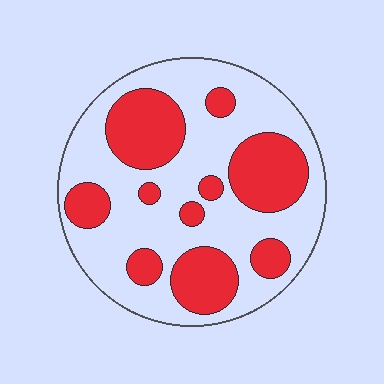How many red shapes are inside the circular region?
10.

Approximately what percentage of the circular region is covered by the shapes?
Approximately 35%.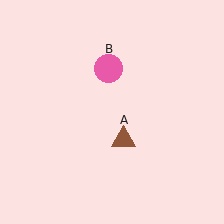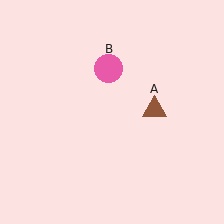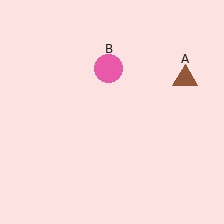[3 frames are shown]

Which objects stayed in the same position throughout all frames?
Pink circle (object B) remained stationary.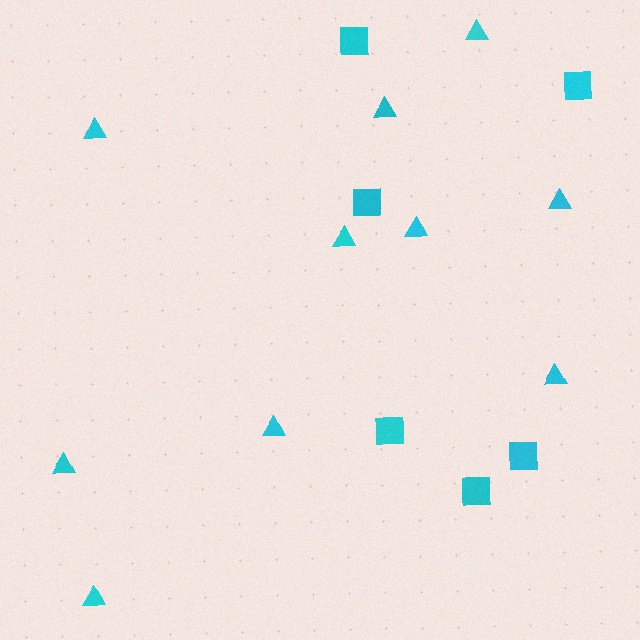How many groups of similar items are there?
There are 2 groups: one group of triangles (10) and one group of squares (6).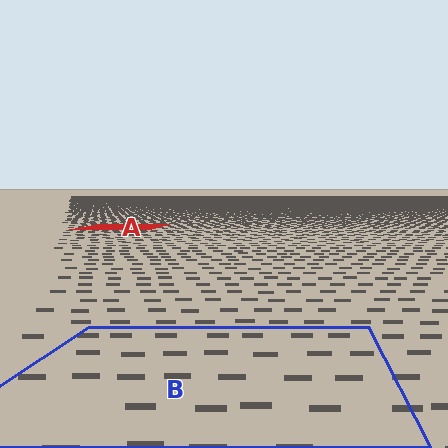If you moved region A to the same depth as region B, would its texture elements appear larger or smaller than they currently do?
They would appear larger. At a closer depth, the same texture elements are projected at a bigger on-screen size.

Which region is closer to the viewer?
Region B is closer. The texture elements there are larger and more spread out.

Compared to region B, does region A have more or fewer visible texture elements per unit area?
Region A has more texture elements per unit area — they are packed more densely because it is farther away.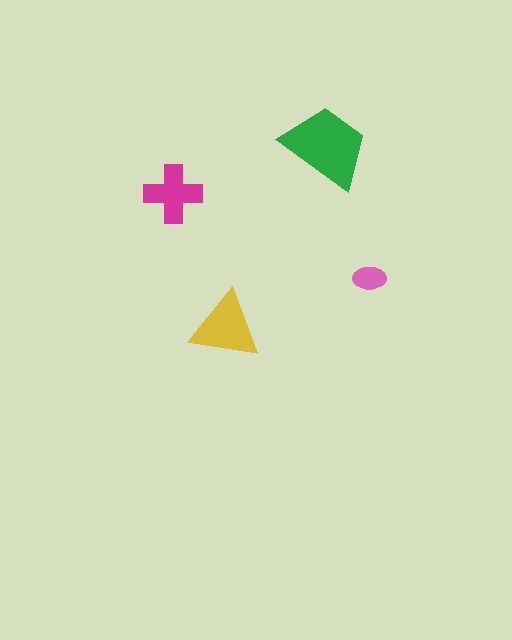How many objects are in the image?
There are 4 objects in the image.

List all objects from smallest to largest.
The pink ellipse, the magenta cross, the yellow triangle, the green trapezoid.